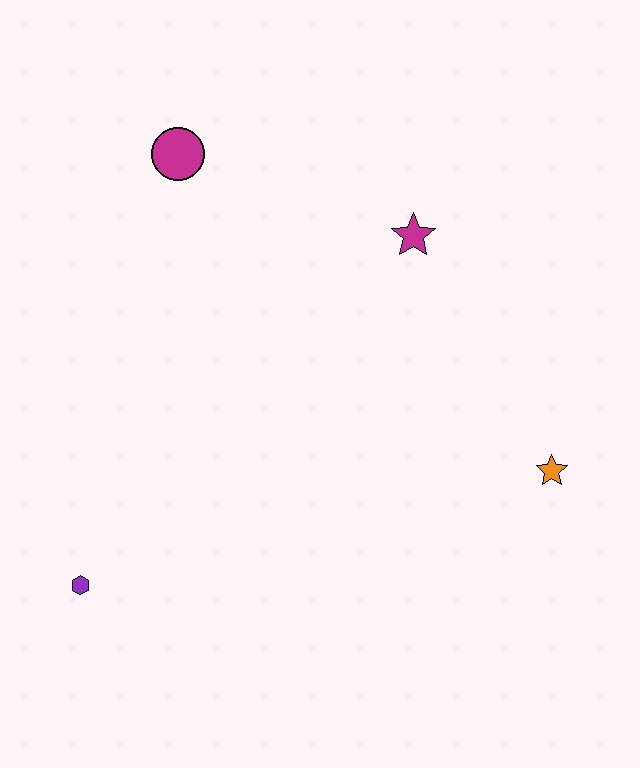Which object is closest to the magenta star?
The magenta circle is closest to the magenta star.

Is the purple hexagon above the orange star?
No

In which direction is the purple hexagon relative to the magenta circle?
The purple hexagon is below the magenta circle.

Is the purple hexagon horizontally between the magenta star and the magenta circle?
No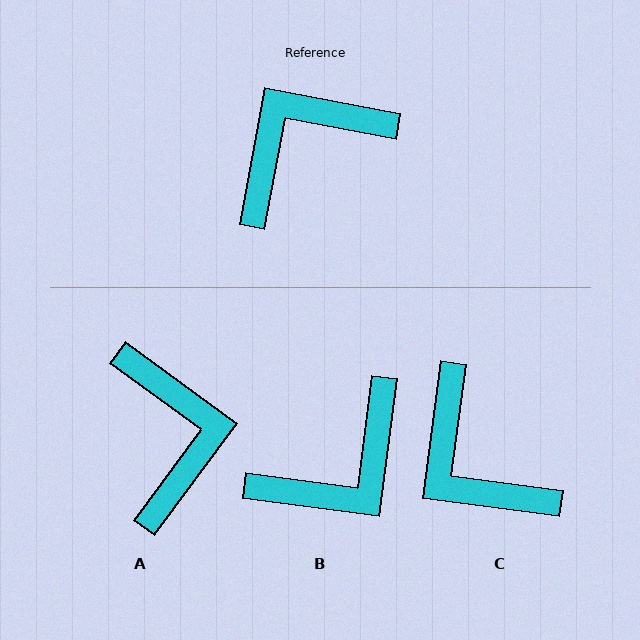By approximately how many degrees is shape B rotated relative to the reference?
Approximately 177 degrees clockwise.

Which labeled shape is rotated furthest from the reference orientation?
B, about 177 degrees away.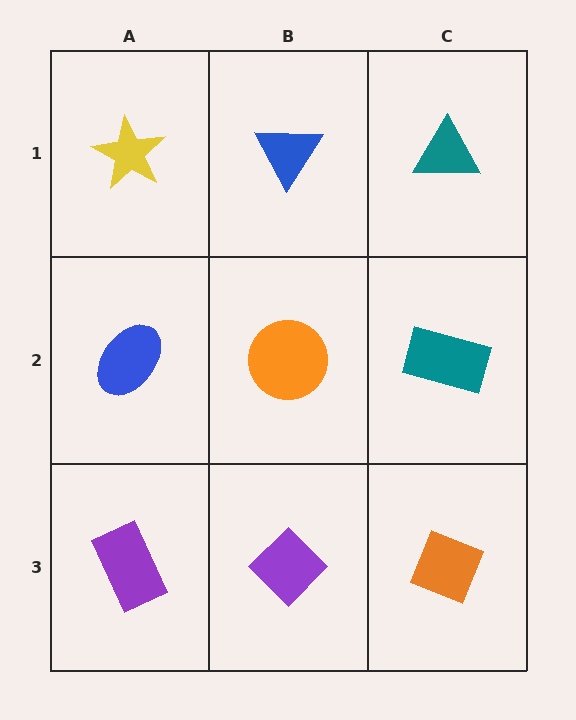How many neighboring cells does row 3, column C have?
2.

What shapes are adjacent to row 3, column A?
A blue ellipse (row 2, column A), a purple diamond (row 3, column B).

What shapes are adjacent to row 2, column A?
A yellow star (row 1, column A), a purple rectangle (row 3, column A), an orange circle (row 2, column B).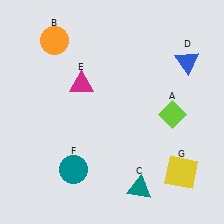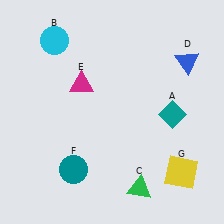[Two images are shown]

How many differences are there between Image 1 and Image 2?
There are 3 differences between the two images.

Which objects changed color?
A changed from lime to teal. B changed from orange to cyan. C changed from teal to green.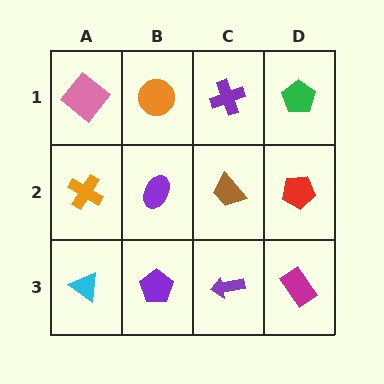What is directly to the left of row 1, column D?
A purple cross.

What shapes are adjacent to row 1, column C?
A brown trapezoid (row 2, column C), an orange circle (row 1, column B), a green pentagon (row 1, column D).